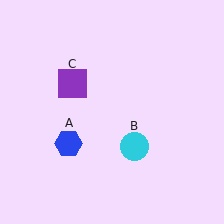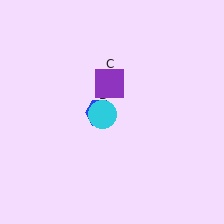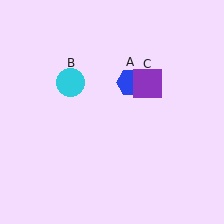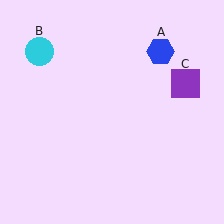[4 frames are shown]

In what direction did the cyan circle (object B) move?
The cyan circle (object B) moved up and to the left.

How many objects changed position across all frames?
3 objects changed position: blue hexagon (object A), cyan circle (object B), purple square (object C).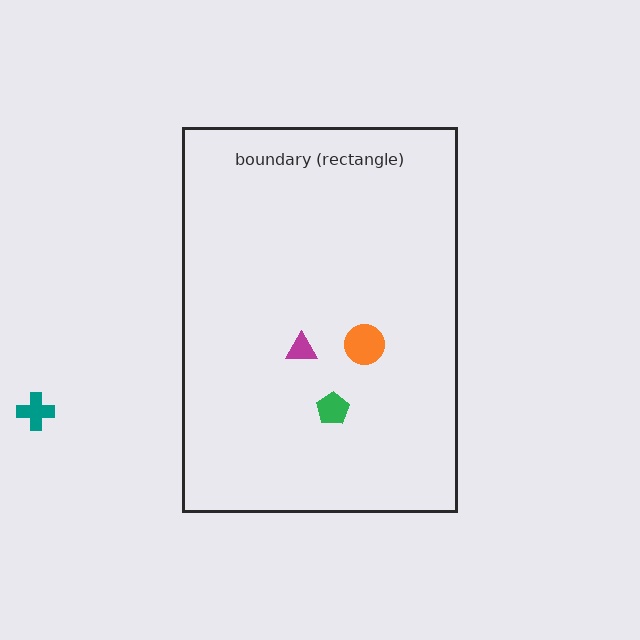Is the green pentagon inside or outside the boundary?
Inside.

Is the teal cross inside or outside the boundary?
Outside.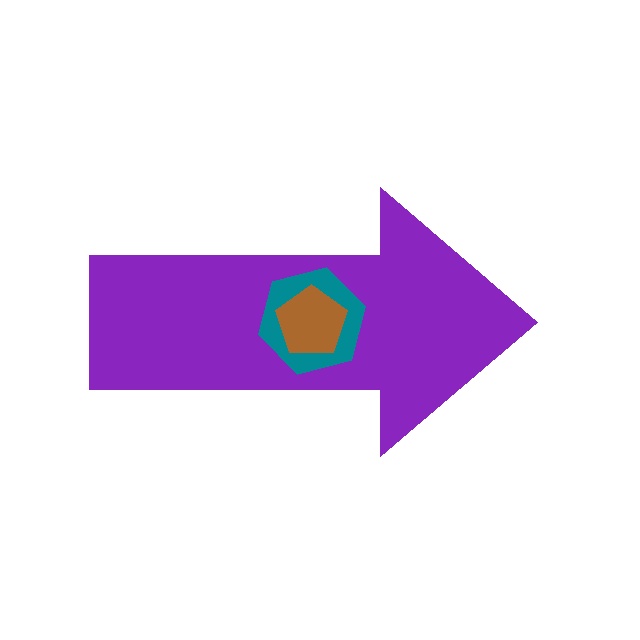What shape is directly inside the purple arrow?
The teal hexagon.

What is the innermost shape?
The brown pentagon.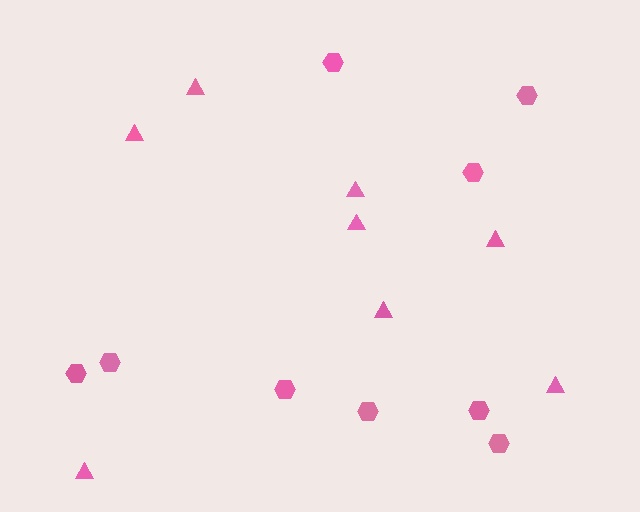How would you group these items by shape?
There are 2 groups: one group of triangles (8) and one group of hexagons (9).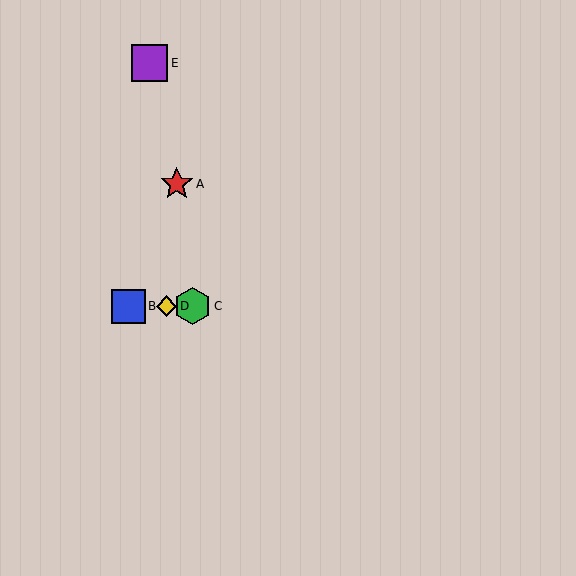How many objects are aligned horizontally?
3 objects (B, C, D) are aligned horizontally.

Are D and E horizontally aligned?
No, D is at y≈306 and E is at y≈63.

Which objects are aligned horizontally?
Objects B, C, D are aligned horizontally.